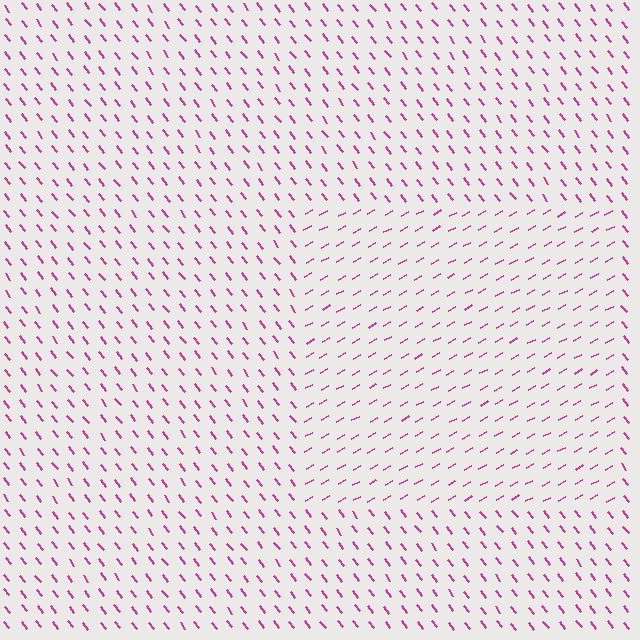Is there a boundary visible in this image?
Yes, there is a texture boundary formed by a change in line orientation.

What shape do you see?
I see a rectangle.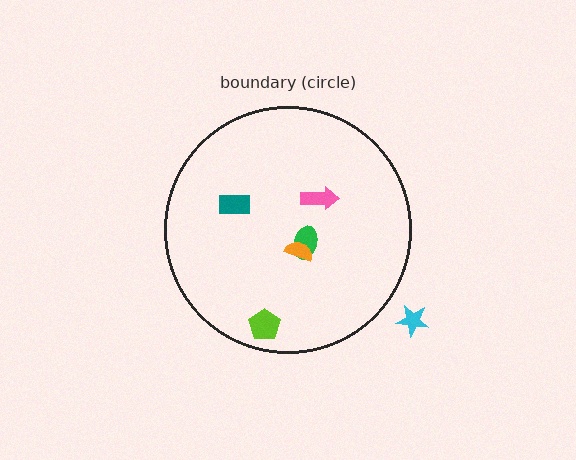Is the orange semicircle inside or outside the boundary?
Inside.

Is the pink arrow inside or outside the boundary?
Inside.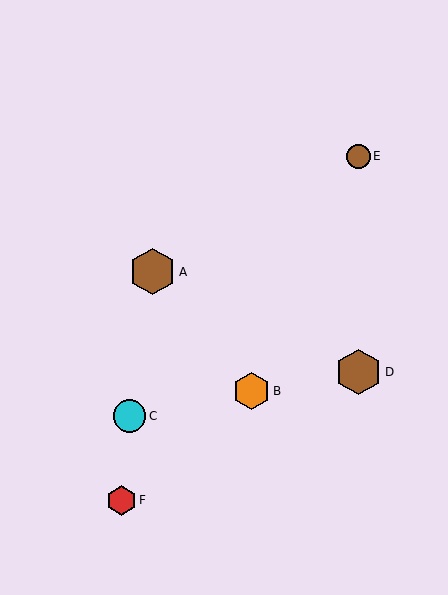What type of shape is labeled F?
Shape F is a red hexagon.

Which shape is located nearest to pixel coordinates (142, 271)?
The brown hexagon (labeled A) at (153, 272) is nearest to that location.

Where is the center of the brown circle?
The center of the brown circle is at (358, 156).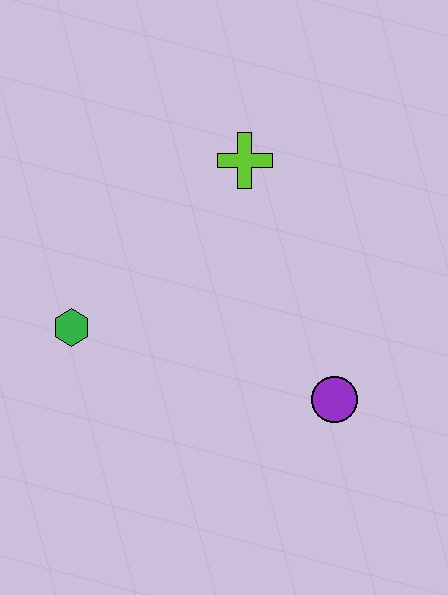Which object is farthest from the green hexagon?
The purple circle is farthest from the green hexagon.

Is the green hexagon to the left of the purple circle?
Yes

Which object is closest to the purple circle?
The lime cross is closest to the purple circle.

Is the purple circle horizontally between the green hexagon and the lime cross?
No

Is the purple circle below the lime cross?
Yes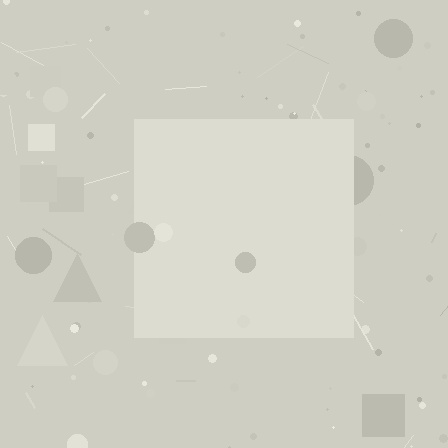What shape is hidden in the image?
A square is hidden in the image.